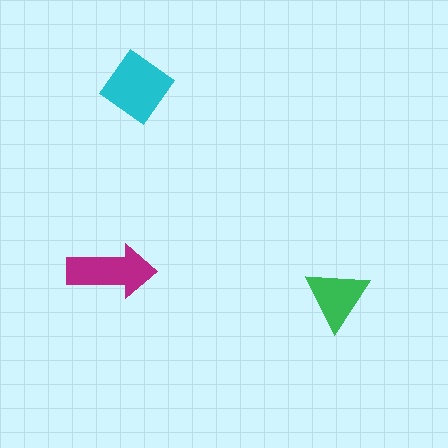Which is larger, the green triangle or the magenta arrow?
The magenta arrow.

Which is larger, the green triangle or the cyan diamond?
The cyan diamond.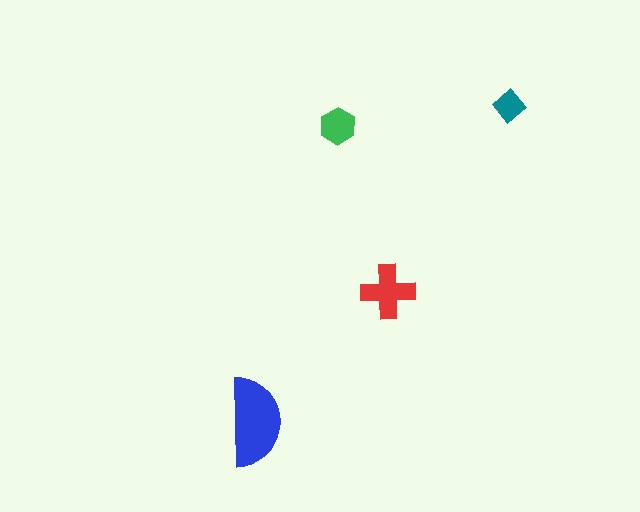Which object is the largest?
The blue semicircle.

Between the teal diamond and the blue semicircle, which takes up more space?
The blue semicircle.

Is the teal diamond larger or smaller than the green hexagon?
Smaller.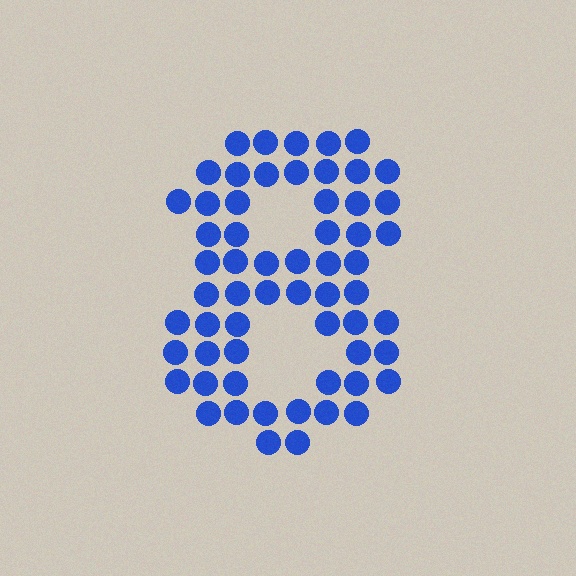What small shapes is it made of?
It is made of small circles.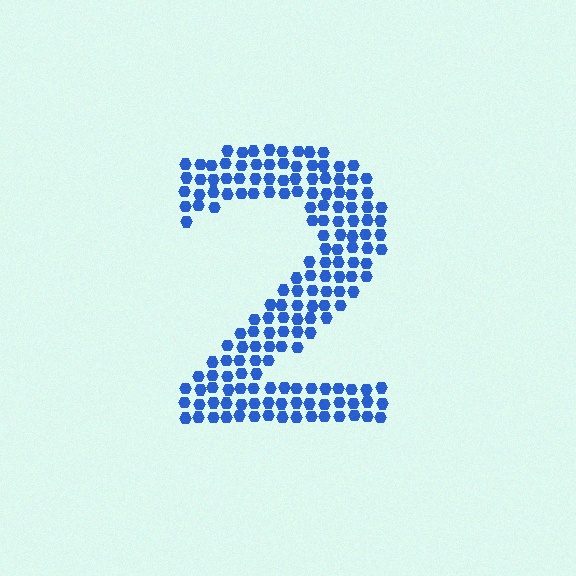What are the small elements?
The small elements are hexagons.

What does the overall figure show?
The overall figure shows the digit 2.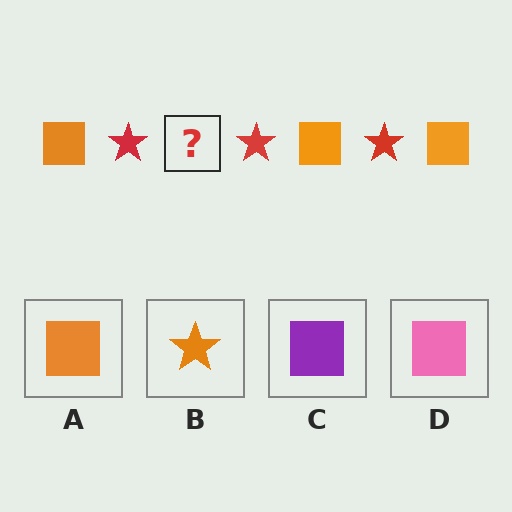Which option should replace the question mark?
Option A.